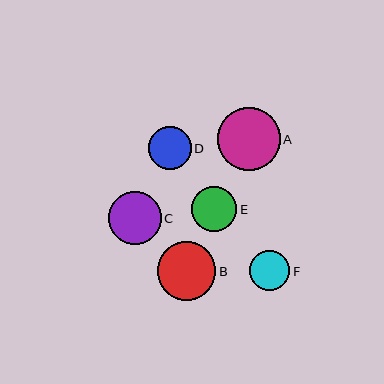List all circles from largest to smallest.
From largest to smallest: A, B, C, E, D, F.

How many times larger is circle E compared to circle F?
Circle E is approximately 1.1 times the size of circle F.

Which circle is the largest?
Circle A is the largest with a size of approximately 63 pixels.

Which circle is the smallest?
Circle F is the smallest with a size of approximately 40 pixels.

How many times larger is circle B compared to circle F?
Circle B is approximately 1.5 times the size of circle F.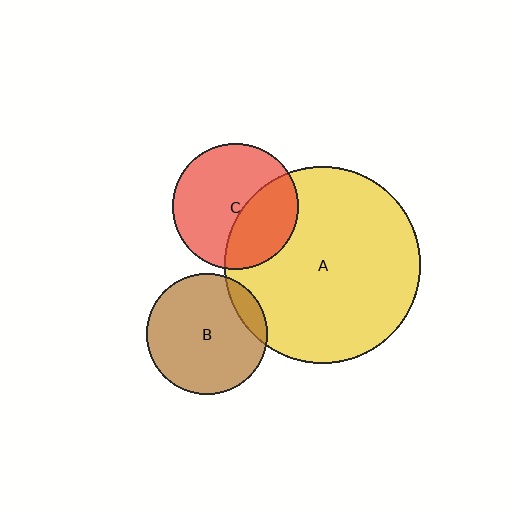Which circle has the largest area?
Circle A (yellow).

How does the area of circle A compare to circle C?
Approximately 2.4 times.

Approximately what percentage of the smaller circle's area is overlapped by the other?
Approximately 10%.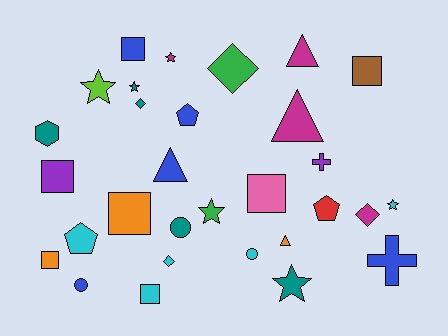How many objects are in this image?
There are 30 objects.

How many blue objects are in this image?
There are 5 blue objects.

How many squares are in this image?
There are 7 squares.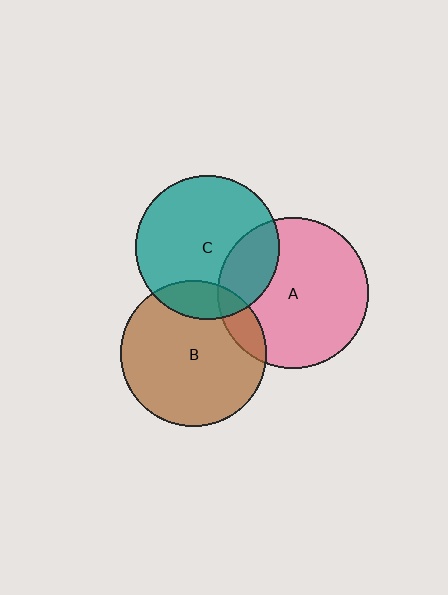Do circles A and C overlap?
Yes.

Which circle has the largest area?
Circle A (pink).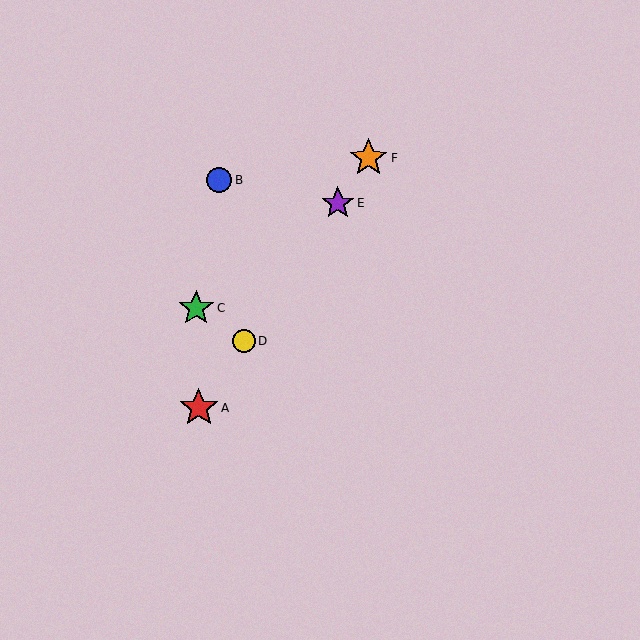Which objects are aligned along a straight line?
Objects A, D, E, F are aligned along a straight line.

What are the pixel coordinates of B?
Object B is at (219, 180).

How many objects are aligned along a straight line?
4 objects (A, D, E, F) are aligned along a straight line.